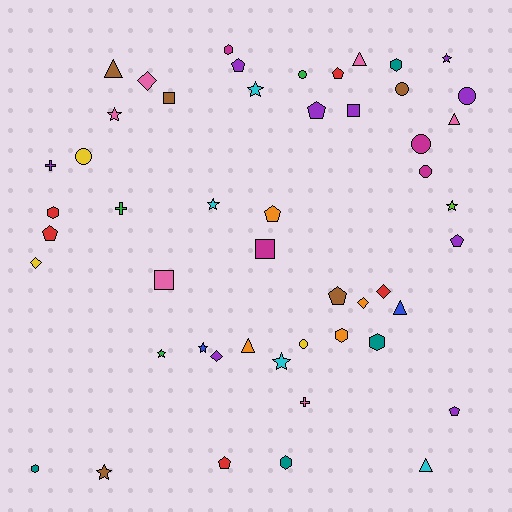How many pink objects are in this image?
There are 6 pink objects.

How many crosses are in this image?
There are 3 crosses.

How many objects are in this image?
There are 50 objects.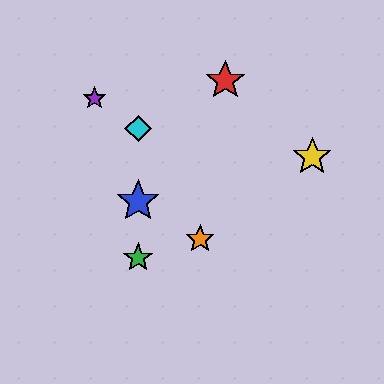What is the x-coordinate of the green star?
The green star is at x≈138.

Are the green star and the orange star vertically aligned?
No, the green star is at x≈138 and the orange star is at x≈200.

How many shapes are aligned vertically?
3 shapes (the blue star, the green star, the cyan diamond) are aligned vertically.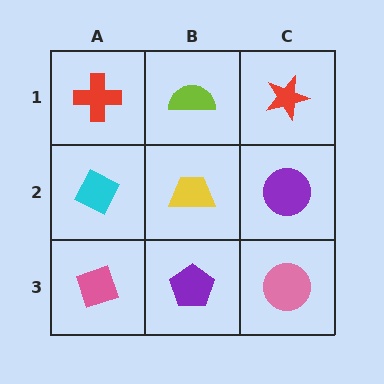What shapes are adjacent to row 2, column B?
A lime semicircle (row 1, column B), a purple pentagon (row 3, column B), a cyan diamond (row 2, column A), a purple circle (row 2, column C).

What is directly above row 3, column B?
A yellow trapezoid.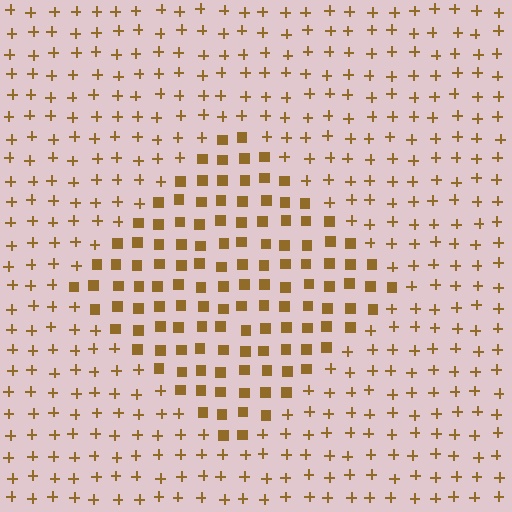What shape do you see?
I see a diamond.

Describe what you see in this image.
The image is filled with small brown elements arranged in a uniform grid. A diamond-shaped region contains squares, while the surrounding area contains plus signs. The boundary is defined purely by the change in element shape.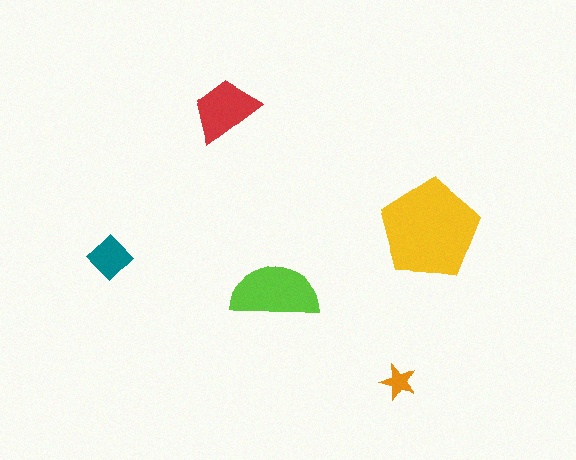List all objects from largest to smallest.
The yellow pentagon, the lime semicircle, the red trapezoid, the teal diamond, the orange star.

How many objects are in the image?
There are 5 objects in the image.